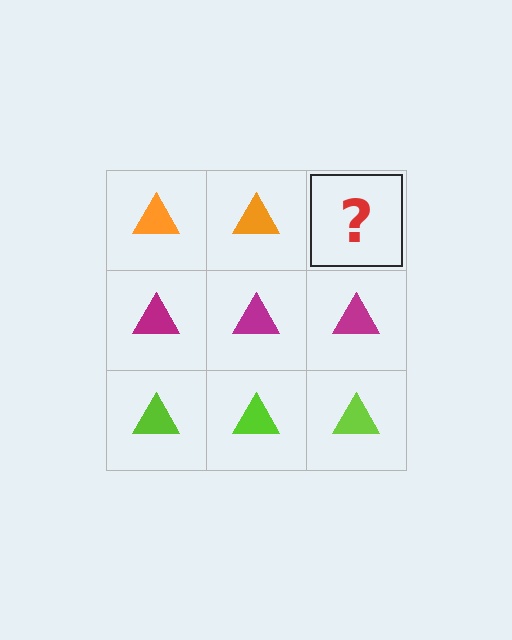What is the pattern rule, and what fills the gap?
The rule is that each row has a consistent color. The gap should be filled with an orange triangle.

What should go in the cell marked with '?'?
The missing cell should contain an orange triangle.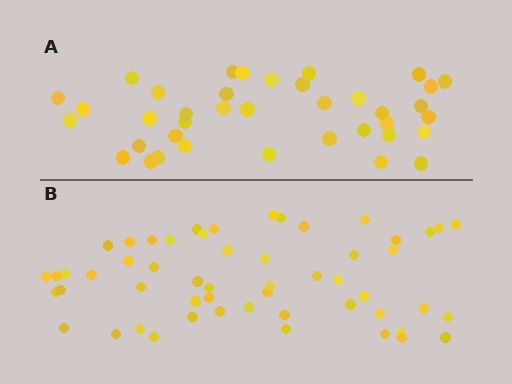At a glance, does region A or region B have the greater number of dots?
Region B (the bottom region) has more dots.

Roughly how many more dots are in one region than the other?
Region B has approximately 15 more dots than region A.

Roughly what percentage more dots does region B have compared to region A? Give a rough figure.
About 40% more.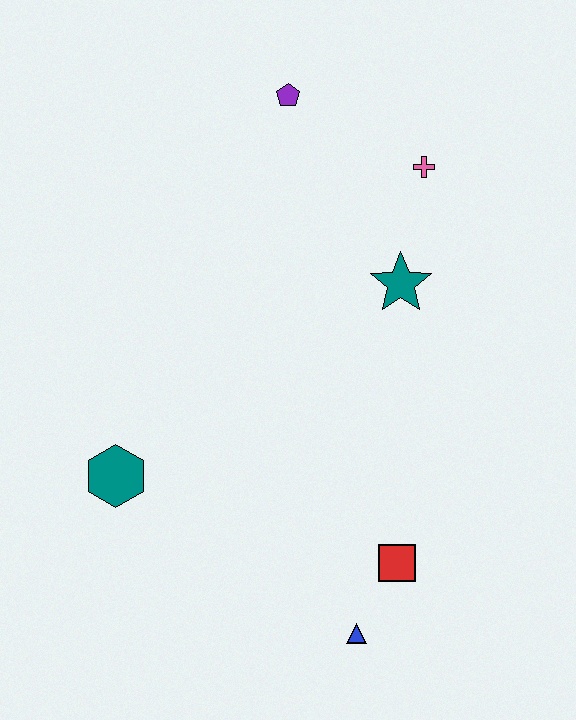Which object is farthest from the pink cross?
The blue triangle is farthest from the pink cross.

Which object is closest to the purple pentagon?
The pink cross is closest to the purple pentagon.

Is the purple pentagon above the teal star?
Yes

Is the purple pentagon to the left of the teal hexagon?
No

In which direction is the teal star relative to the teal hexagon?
The teal star is to the right of the teal hexagon.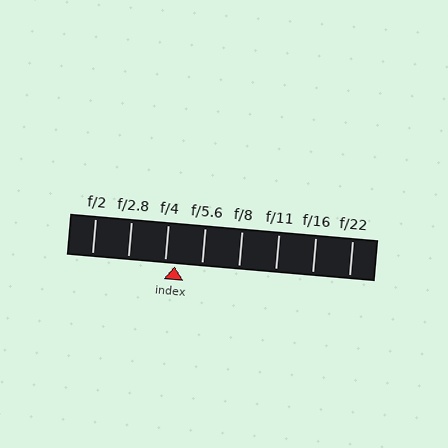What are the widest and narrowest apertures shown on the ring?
The widest aperture shown is f/2 and the narrowest is f/22.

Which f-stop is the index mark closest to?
The index mark is closest to f/4.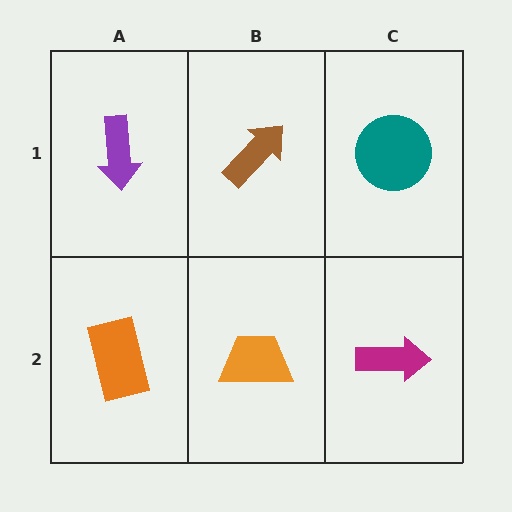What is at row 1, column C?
A teal circle.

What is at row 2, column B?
An orange trapezoid.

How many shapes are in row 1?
3 shapes.